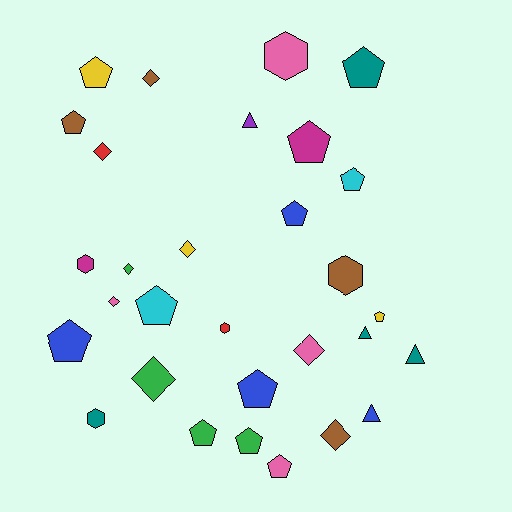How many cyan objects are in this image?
There are 2 cyan objects.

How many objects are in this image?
There are 30 objects.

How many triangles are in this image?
There are 4 triangles.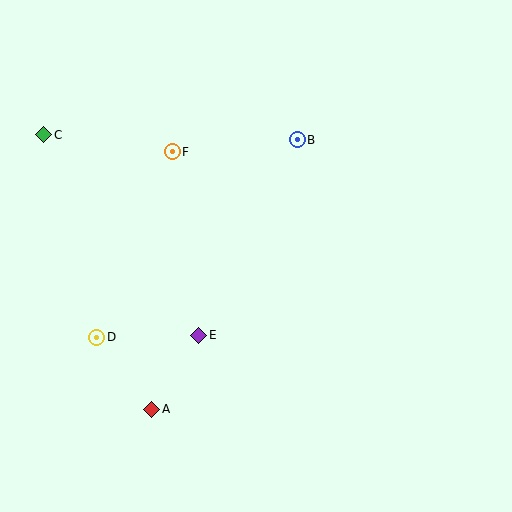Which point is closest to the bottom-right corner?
Point E is closest to the bottom-right corner.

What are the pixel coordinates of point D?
Point D is at (97, 337).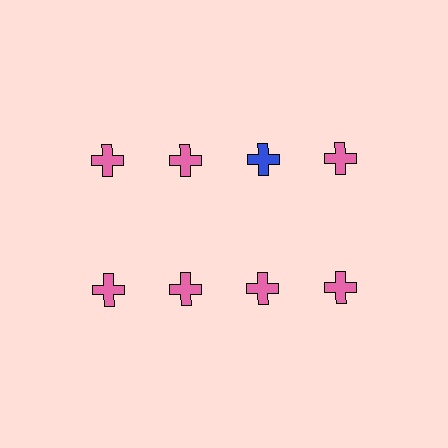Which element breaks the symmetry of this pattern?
The blue cross in the top row, center column breaks the symmetry. All other shapes are pink crosses.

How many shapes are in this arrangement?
There are 8 shapes arranged in a grid pattern.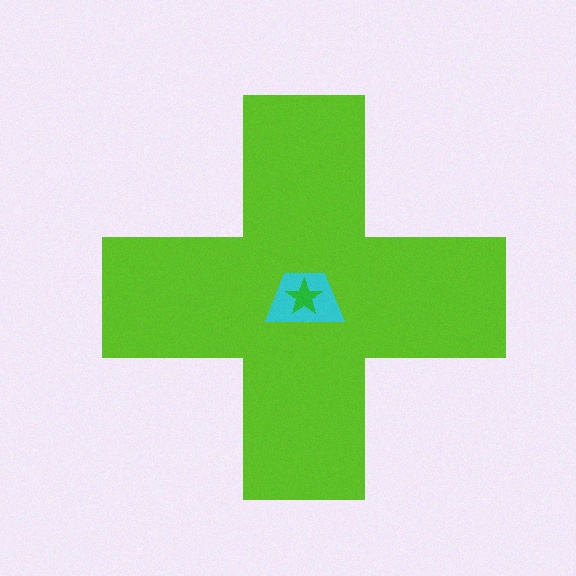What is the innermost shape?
The green star.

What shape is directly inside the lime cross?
The cyan trapezoid.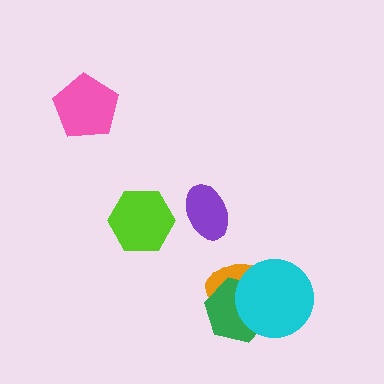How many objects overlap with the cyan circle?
2 objects overlap with the cyan circle.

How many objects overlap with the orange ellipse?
2 objects overlap with the orange ellipse.